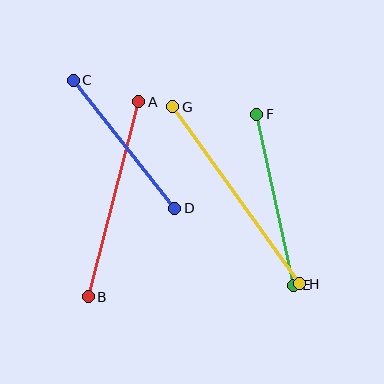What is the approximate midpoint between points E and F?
The midpoint is at approximately (275, 200) pixels.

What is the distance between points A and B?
The distance is approximately 202 pixels.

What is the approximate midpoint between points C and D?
The midpoint is at approximately (124, 144) pixels.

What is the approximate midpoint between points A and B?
The midpoint is at approximately (113, 199) pixels.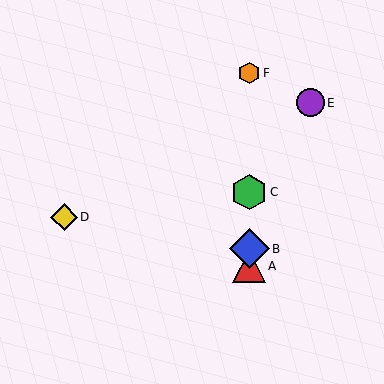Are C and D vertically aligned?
No, C is at x≈249 and D is at x≈64.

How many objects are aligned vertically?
4 objects (A, B, C, F) are aligned vertically.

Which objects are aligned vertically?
Objects A, B, C, F are aligned vertically.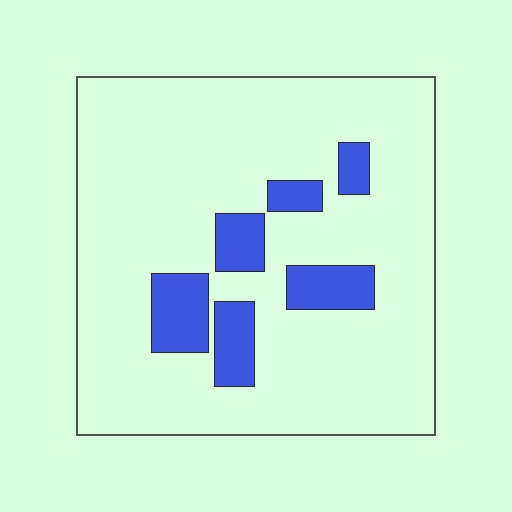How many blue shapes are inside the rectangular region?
6.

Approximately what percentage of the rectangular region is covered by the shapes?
Approximately 15%.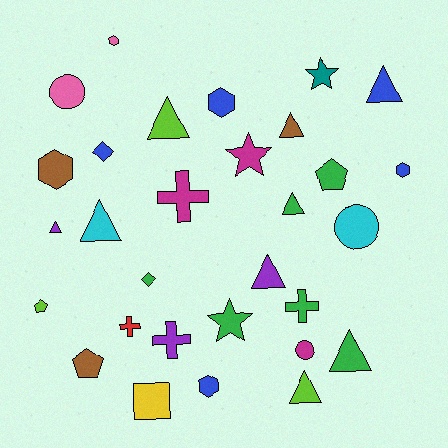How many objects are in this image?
There are 30 objects.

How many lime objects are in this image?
There are 3 lime objects.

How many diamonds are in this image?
There are 2 diamonds.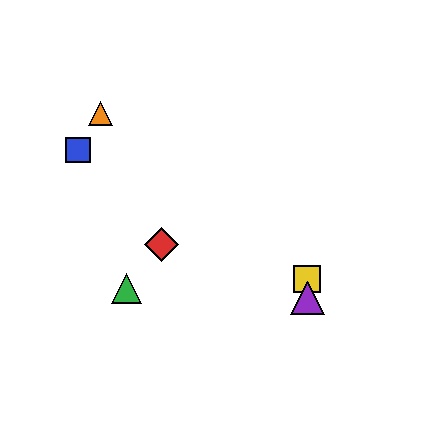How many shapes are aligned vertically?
2 shapes (the yellow square, the purple triangle) are aligned vertically.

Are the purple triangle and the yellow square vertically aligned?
Yes, both are at x≈307.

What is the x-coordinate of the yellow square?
The yellow square is at x≈307.